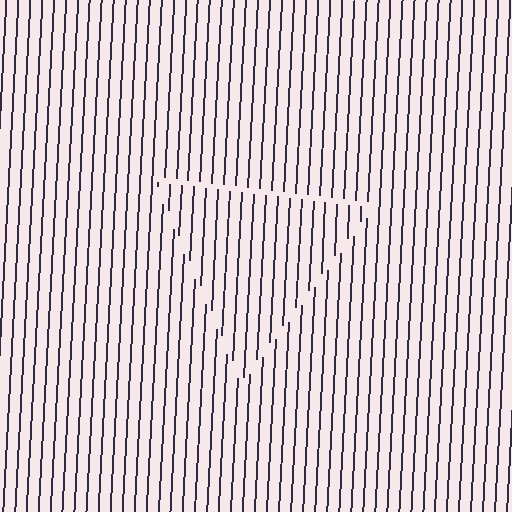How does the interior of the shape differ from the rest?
The interior of the shape contains the same grating, shifted by half a period — the contour is defined by the phase discontinuity where line-ends from the inner and outer gratings abut.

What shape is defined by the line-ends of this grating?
An illusory triangle. The interior of the shape contains the same grating, shifted by half a period — the contour is defined by the phase discontinuity where line-ends from the inner and outer gratings abut.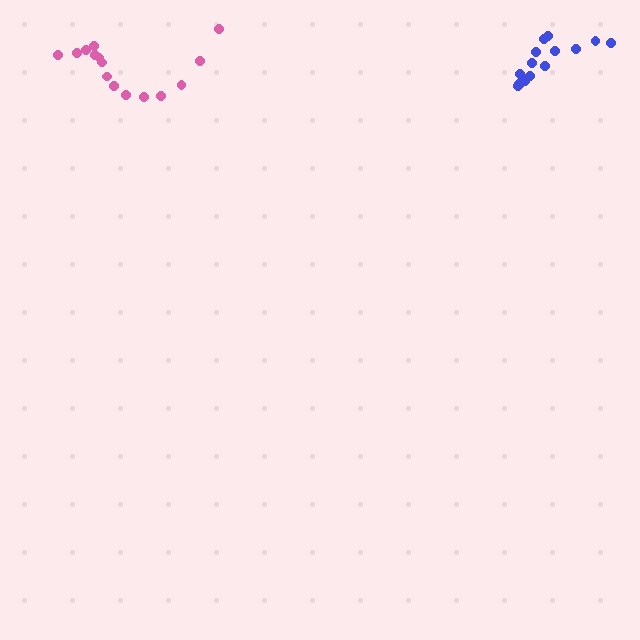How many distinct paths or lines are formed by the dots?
There are 2 distinct paths.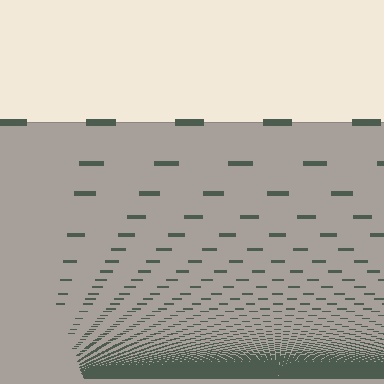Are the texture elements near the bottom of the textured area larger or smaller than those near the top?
Smaller. The gradient is inverted — elements near the bottom are smaller and denser.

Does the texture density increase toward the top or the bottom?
Density increases toward the bottom.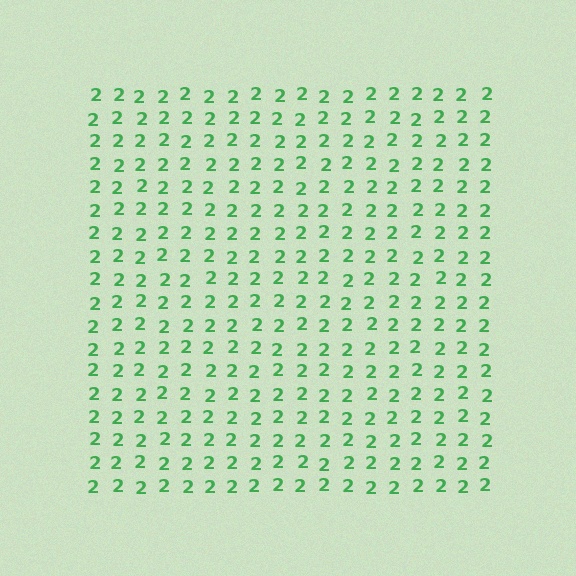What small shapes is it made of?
It is made of small digit 2's.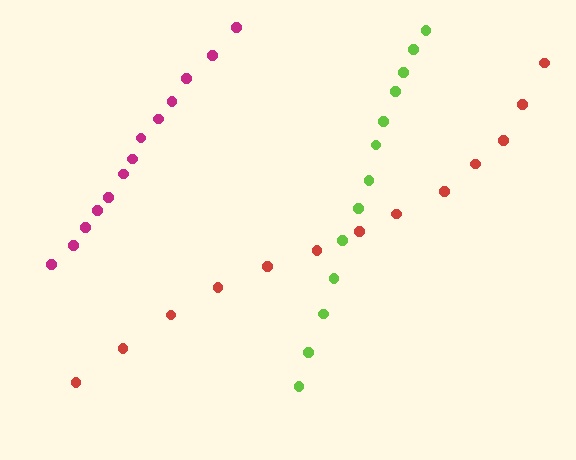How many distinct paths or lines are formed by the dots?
There are 3 distinct paths.